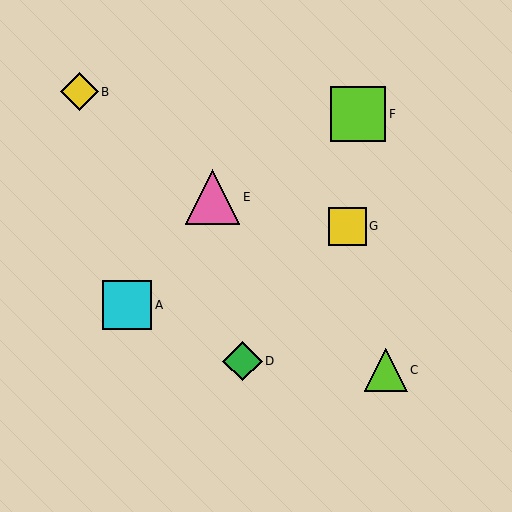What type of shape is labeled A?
Shape A is a cyan square.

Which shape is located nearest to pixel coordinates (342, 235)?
The yellow square (labeled G) at (348, 226) is nearest to that location.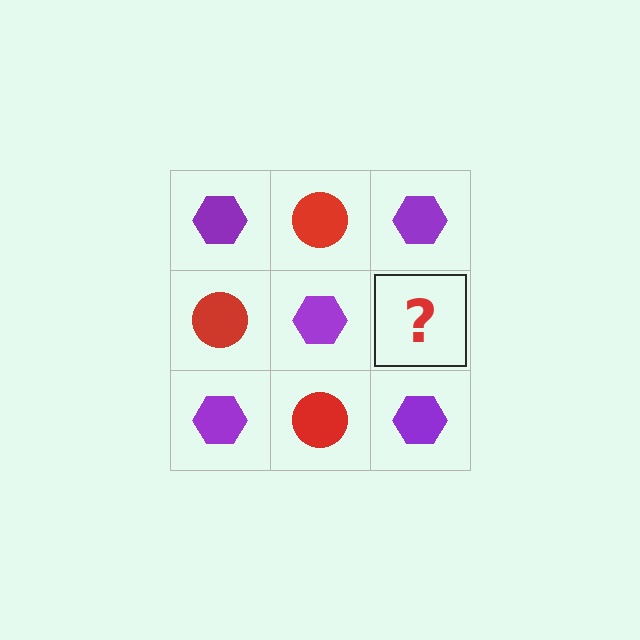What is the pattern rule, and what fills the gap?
The rule is that it alternates purple hexagon and red circle in a checkerboard pattern. The gap should be filled with a red circle.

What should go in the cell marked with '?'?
The missing cell should contain a red circle.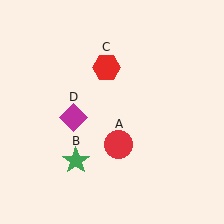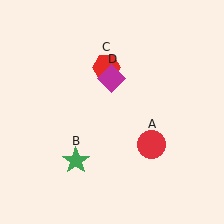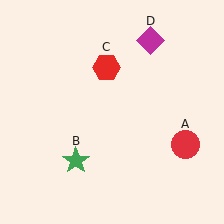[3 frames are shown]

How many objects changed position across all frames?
2 objects changed position: red circle (object A), magenta diamond (object D).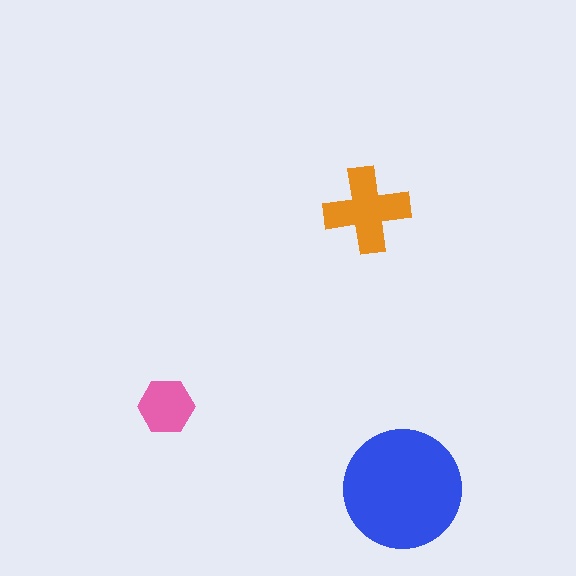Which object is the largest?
The blue circle.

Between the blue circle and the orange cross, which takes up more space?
The blue circle.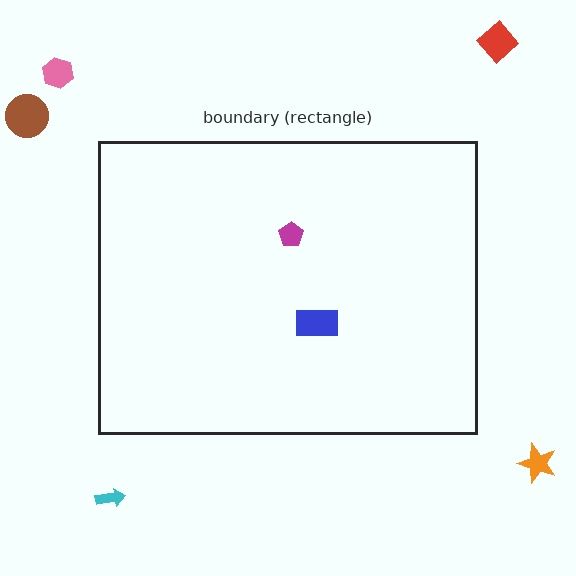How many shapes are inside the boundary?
2 inside, 5 outside.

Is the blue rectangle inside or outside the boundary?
Inside.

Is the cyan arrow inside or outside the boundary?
Outside.